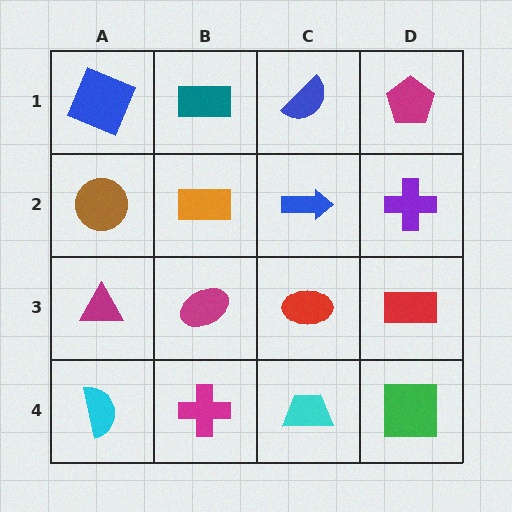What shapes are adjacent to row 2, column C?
A blue semicircle (row 1, column C), a red ellipse (row 3, column C), an orange rectangle (row 2, column B), a purple cross (row 2, column D).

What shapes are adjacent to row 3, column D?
A purple cross (row 2, column D), a green square (row 4, column D), a red ellipse (row 3, column C).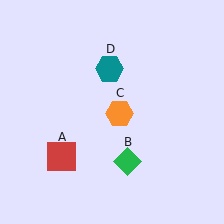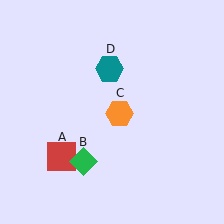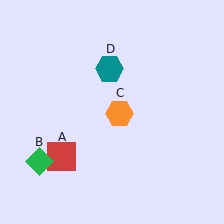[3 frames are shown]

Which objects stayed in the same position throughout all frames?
Red square (object A) and orange hexagon (object C) and teal hexagon (object D) remained stationary.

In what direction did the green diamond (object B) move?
The green diamond (object B) moved left.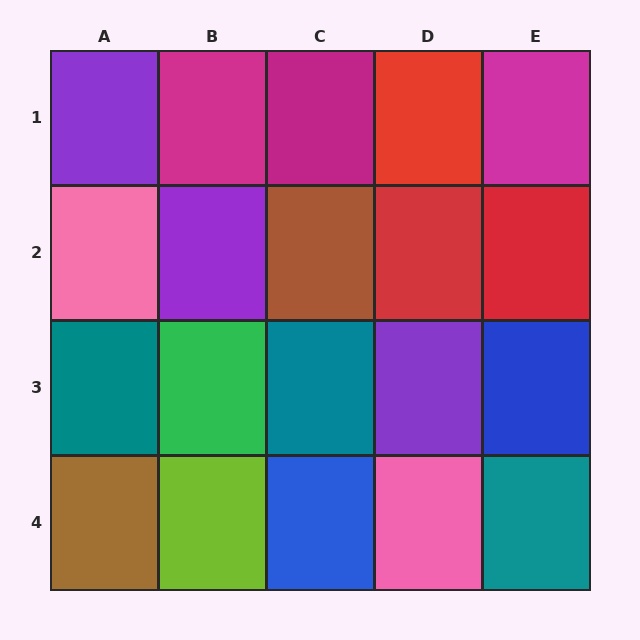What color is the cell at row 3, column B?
Green.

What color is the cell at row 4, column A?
Brown.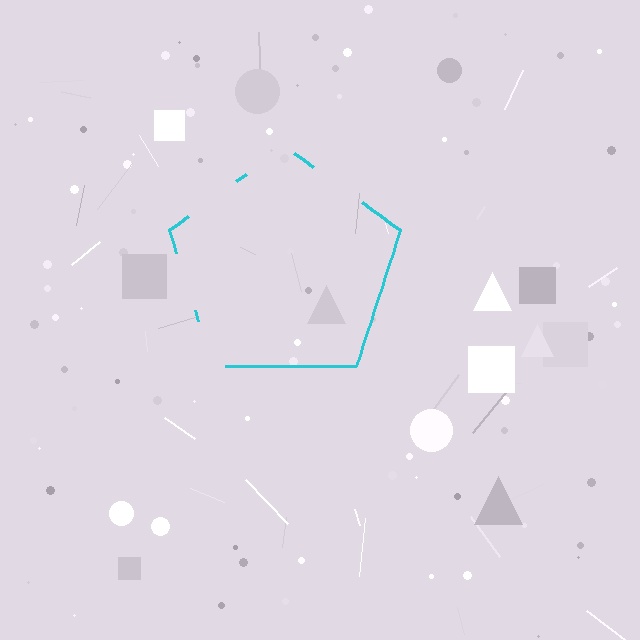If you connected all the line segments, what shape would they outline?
They would outline a pentagon.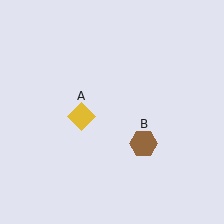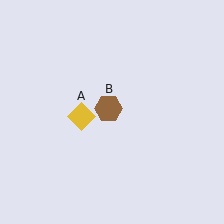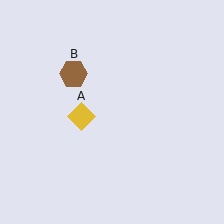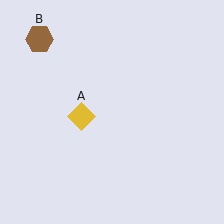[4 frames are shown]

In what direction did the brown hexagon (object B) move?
The brown hexagon (object B) moved up and to the left.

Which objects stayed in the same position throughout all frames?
Yellow diamond (object A) remained stationary.